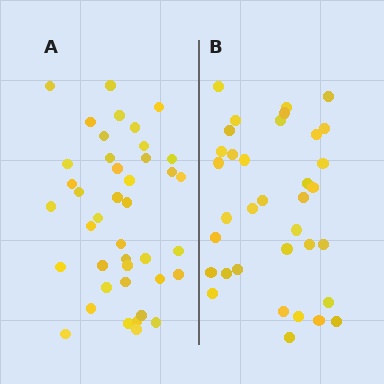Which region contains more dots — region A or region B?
Region A (the left region) has more dots.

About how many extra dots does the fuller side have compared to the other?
Region A has about 6 more dots than region B.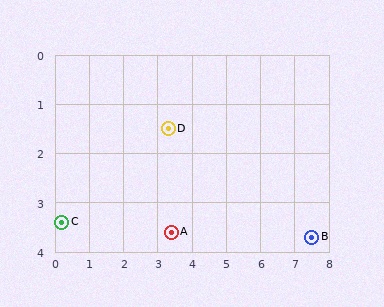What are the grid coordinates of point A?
Point A is at approximately (3.4, 3.6).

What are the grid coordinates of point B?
Point B is at approximately (7.5, 3.7).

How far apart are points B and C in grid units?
Points B and C are about 7.3 grid units apart.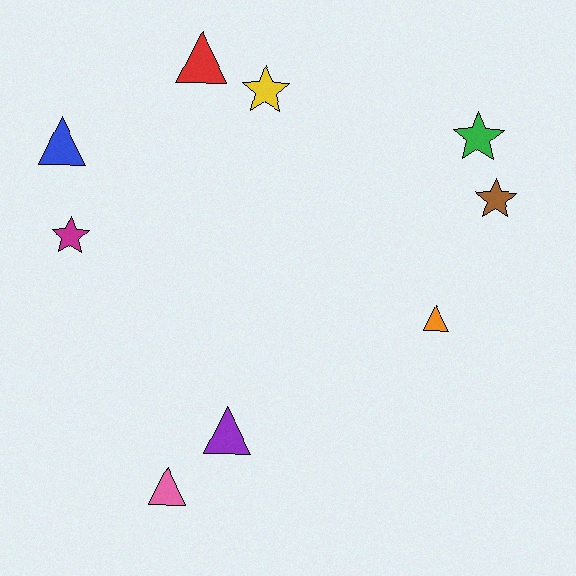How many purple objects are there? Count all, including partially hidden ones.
There is 1 purple object.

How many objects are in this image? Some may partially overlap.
There are 9 objects.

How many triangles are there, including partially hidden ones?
There are 5 triangles.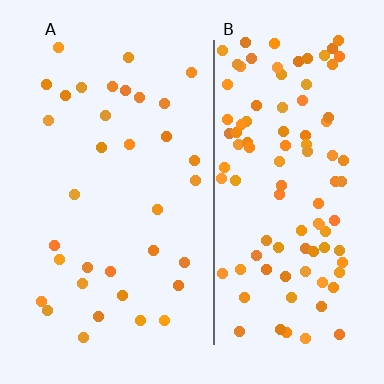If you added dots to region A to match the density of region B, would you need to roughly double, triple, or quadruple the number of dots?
Approximately triple.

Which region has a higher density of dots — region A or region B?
B (the right).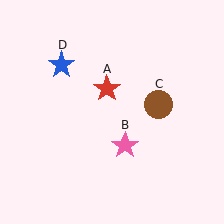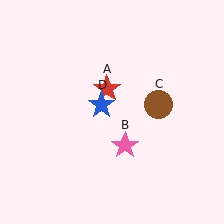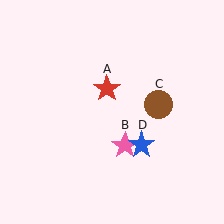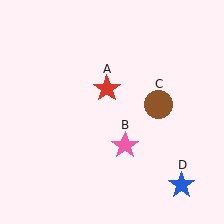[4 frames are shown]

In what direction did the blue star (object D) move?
The blue star (object D) moved down and to the right.